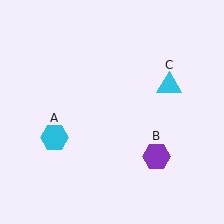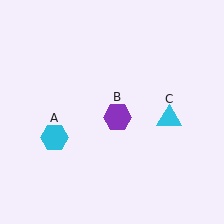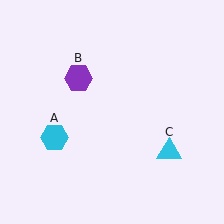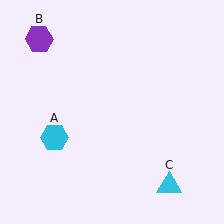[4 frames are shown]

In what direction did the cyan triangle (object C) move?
The cyan triangle (object C) moved down.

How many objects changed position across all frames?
2 objects changed position: purple hexagon (object B), cyan triangle (object C).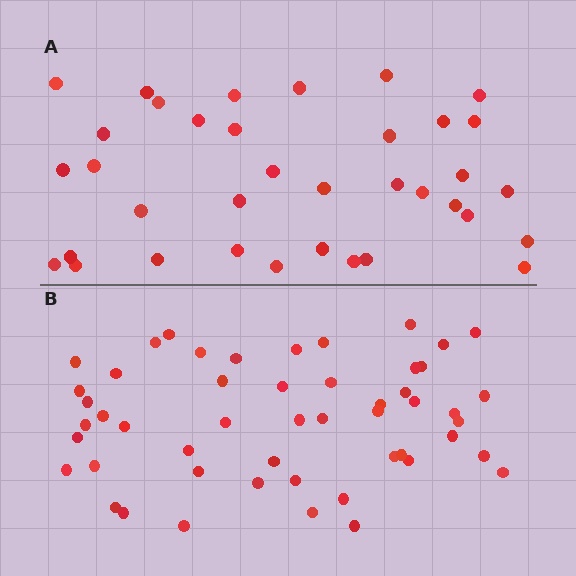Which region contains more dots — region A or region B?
Region B (the bottom region) has more dots.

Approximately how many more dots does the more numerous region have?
Region B has approximately 15 more dots than region A.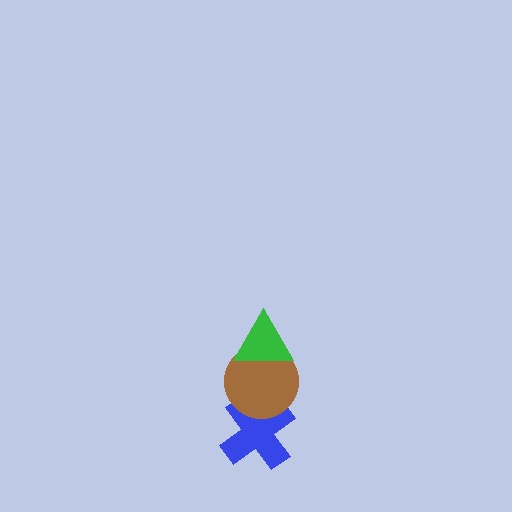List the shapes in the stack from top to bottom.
From top to bottom: the green triangle, the brown circle, the blue cross.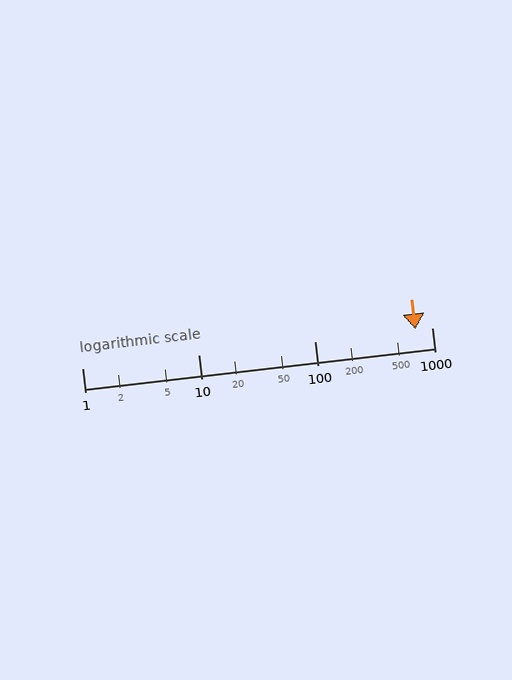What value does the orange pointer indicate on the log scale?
The pointer indicates approximately 730.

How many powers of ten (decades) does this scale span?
The scale spans 3 decades, from 1 to 1000.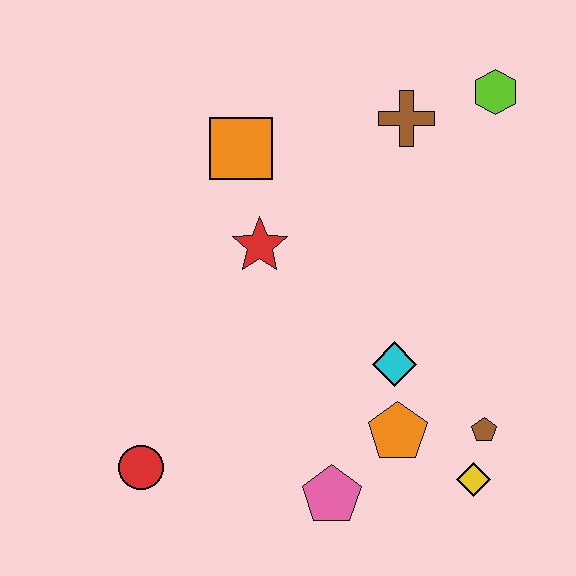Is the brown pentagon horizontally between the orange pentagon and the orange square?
No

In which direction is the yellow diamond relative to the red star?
The yellow diamond is below the red star.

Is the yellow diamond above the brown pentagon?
No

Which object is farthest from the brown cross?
The red circle is farthest from the brown cross.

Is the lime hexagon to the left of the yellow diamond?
No